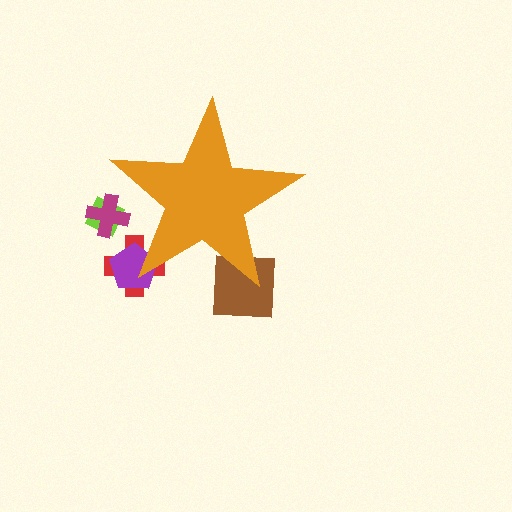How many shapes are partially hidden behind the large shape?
5 shapes are partially hidden.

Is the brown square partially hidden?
Yes, the brown square is partially hidden behind the orange star.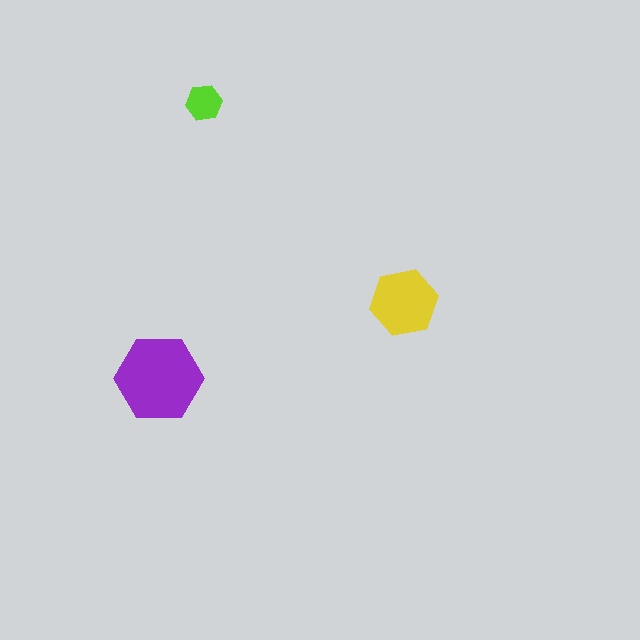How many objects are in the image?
There are 3 objects in the image.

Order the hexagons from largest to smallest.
the purple one, the yellow one, the lime one.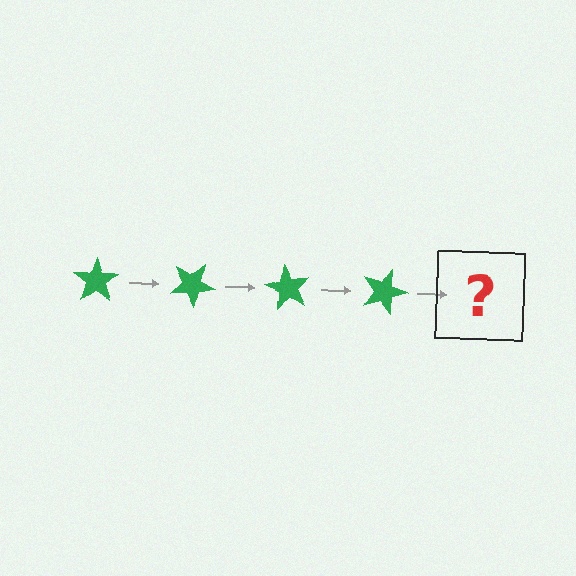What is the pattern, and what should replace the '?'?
The pattern is that the star rotates 30 degrees each step. The '?' should be a green star rotated 120 degrees.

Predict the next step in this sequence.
The next step is a green star rotated 120 degrees.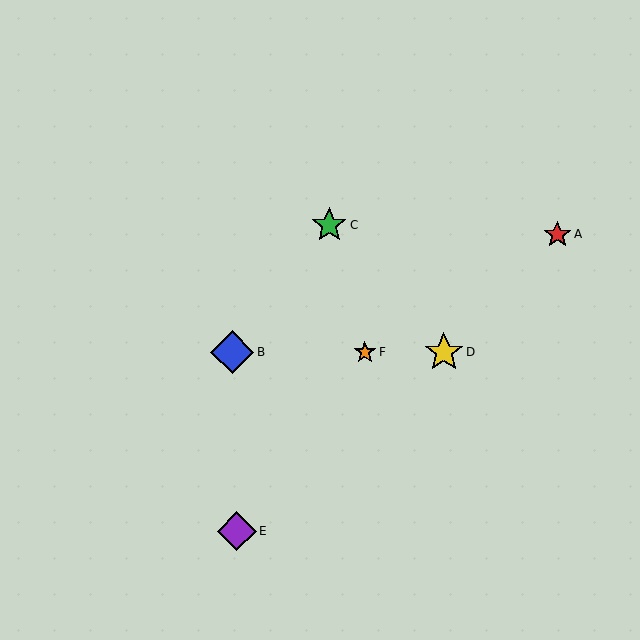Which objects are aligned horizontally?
Objects B, D, F are aligned horizontally.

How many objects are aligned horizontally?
3 objects (B, D, F) are aligned horizontally.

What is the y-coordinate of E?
Object E is at y≈531.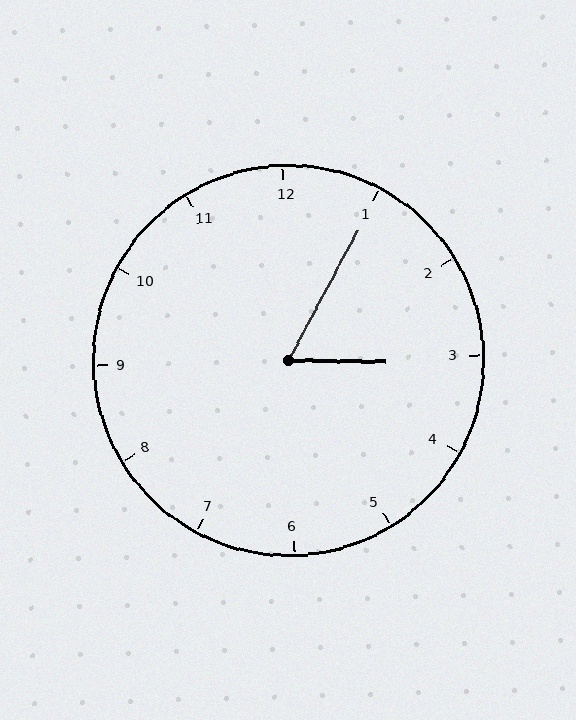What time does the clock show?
3:05.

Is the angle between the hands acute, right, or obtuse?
It is acute.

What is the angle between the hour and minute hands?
Approximately 62 degrees.